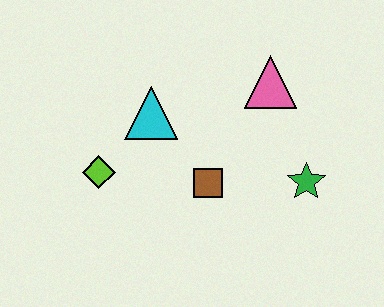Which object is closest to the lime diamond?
The cyan triangle is closest to the lime diamond.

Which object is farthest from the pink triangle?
The lime diamond is farthest from the pink triangle.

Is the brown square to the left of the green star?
Yes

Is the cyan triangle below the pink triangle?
Yes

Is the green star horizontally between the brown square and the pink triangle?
No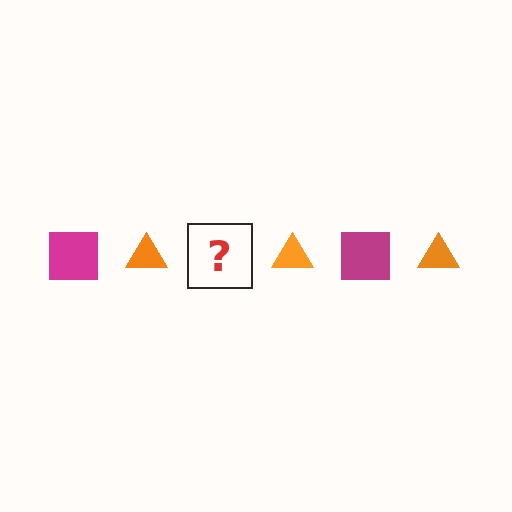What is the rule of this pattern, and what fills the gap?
The rule is that the pattern alternates between magenta square and orange triangle. The gap should be filled with a magenta square.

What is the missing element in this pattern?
The missing element is a magenta square.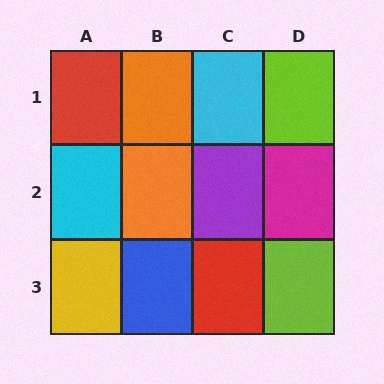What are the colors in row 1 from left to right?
Red, orange, cyan, lime.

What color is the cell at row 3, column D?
Lime.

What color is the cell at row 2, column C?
Purple.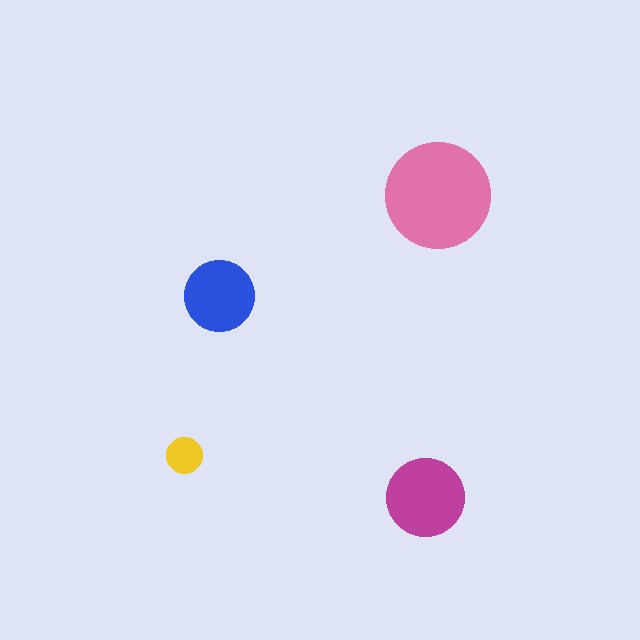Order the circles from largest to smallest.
the pink one, the magenta one, the blue one, the yellow one.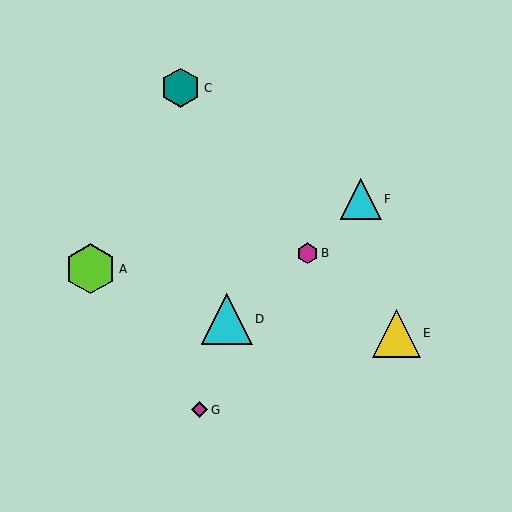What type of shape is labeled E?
Shape E is a yellow triangle.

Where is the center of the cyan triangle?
The center of the cyan triangle is at (361, 199).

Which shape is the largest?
The cyan triangle (labeled D) is the largest.